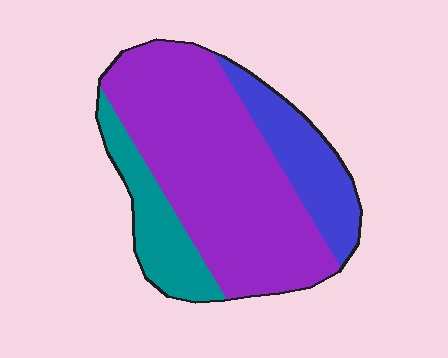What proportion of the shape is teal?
Teal covers 17% of the shape.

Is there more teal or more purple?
Purple.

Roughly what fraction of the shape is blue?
Blue takes up about one fifth (1/5) of the shape.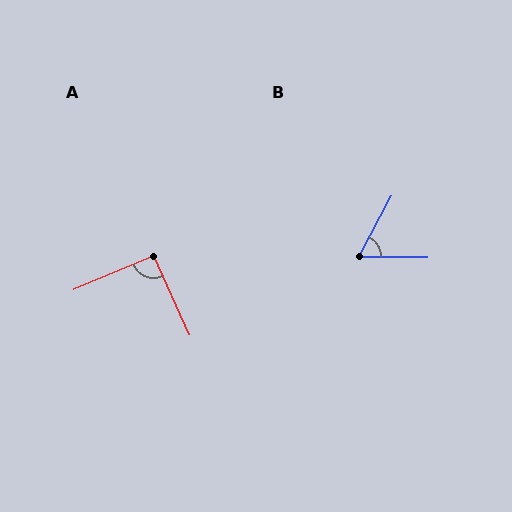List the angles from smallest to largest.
B (62°), A (91°).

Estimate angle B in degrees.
Approximately 62 degrees.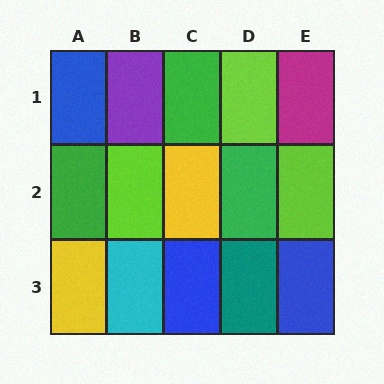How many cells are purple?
1 cell is purple.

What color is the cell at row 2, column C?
Yellow.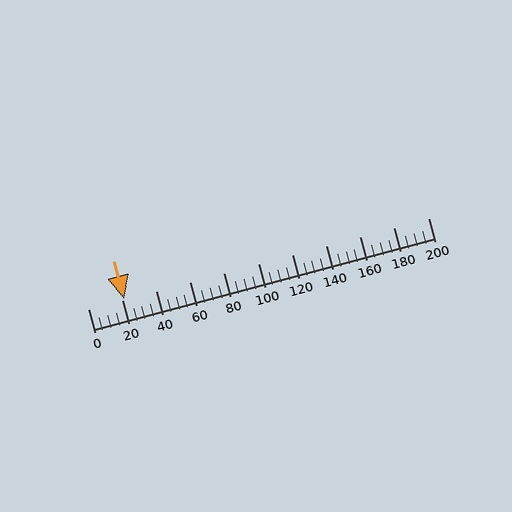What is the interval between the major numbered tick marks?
The major tick marks are spaced 20 units apart.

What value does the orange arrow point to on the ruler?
The orange arrow points to approximately 21.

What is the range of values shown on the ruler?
The ruler shows values from 0 to 200.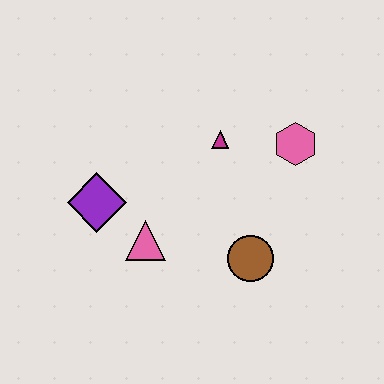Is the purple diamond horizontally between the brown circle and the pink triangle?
No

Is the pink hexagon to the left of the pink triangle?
No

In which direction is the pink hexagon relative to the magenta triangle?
The pink hexagon is to the right of the magenta triangle.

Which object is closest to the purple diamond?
The pink triangle is closest to the purple diamond.